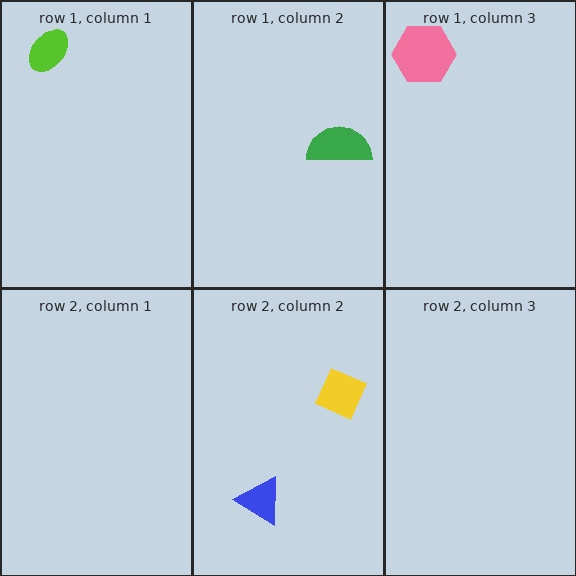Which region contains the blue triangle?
The row 2, column 2 region.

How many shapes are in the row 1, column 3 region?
1.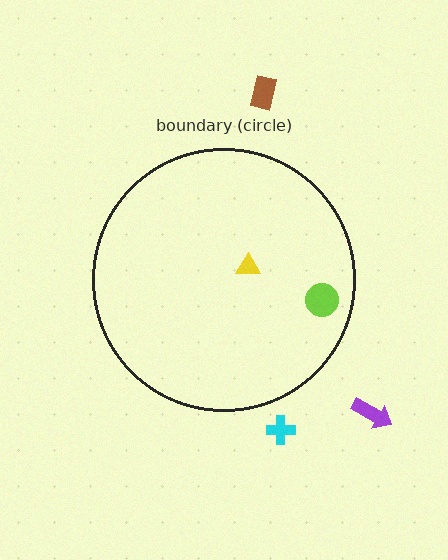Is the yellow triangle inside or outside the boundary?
Inside.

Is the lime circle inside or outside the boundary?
Inside.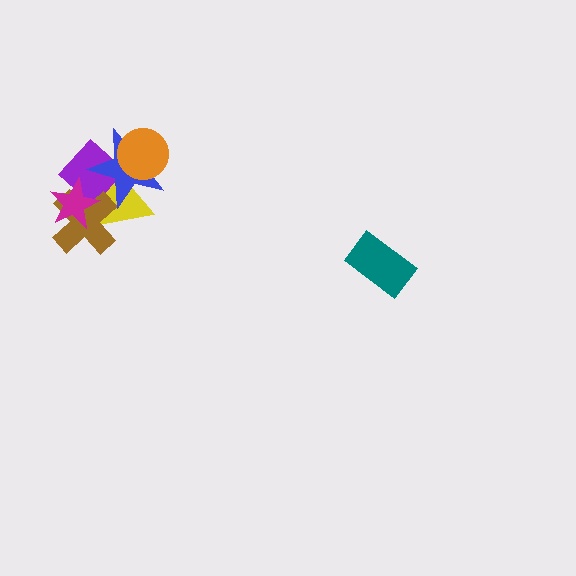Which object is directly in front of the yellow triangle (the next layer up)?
The purple diamond is directly in front of the yellow triangle.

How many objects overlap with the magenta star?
3 objects overlap with the magenta star.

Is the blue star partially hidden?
Yes, it is partially covered by another shape.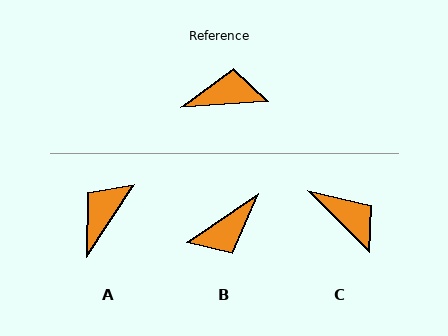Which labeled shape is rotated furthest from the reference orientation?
B, about 149 degrees away.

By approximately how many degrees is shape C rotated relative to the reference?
Approximately 49 degrees clockwise.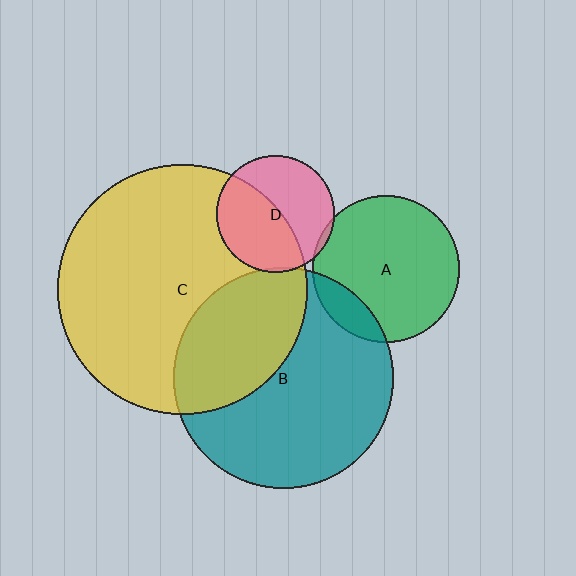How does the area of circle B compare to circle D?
Approximately 3.5 times.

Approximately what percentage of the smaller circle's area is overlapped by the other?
Approximately 35%.